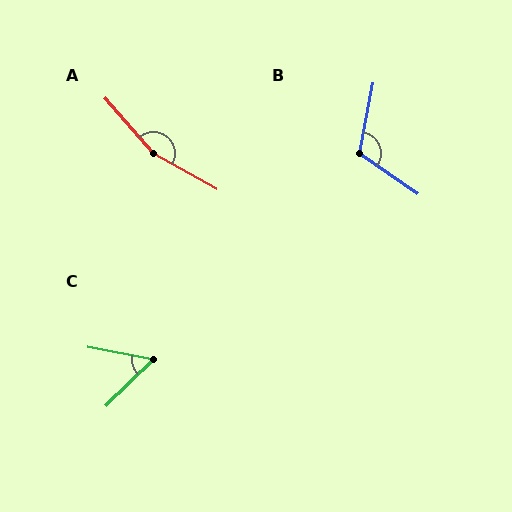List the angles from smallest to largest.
C (55°), B (114°), A (161°).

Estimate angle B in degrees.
Approximately 114 degrees.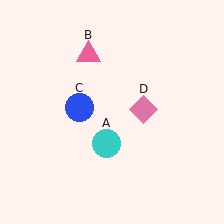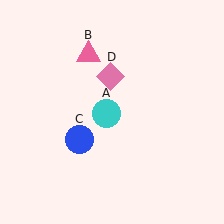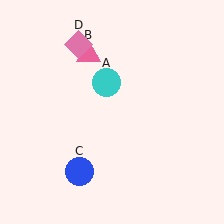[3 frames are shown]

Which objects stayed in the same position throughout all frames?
Pink triangle (object B) remained stationary.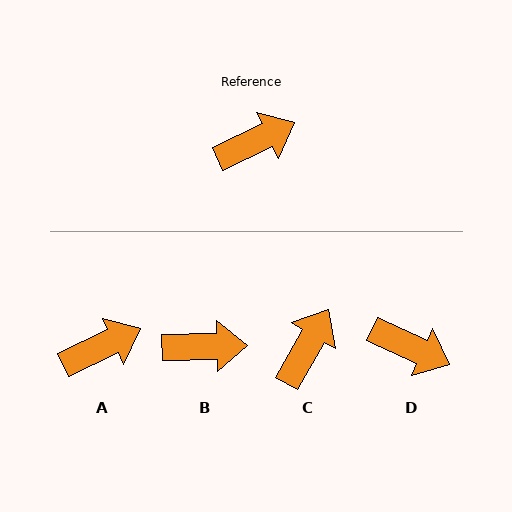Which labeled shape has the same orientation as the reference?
A.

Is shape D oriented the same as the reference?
No, it is off by about 50 degrees.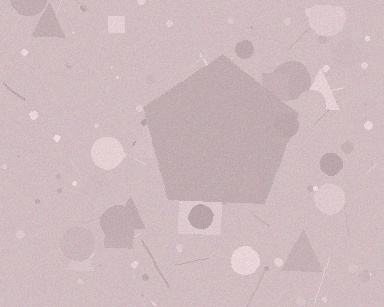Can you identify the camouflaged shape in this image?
The camouflaged shape is a pentagon.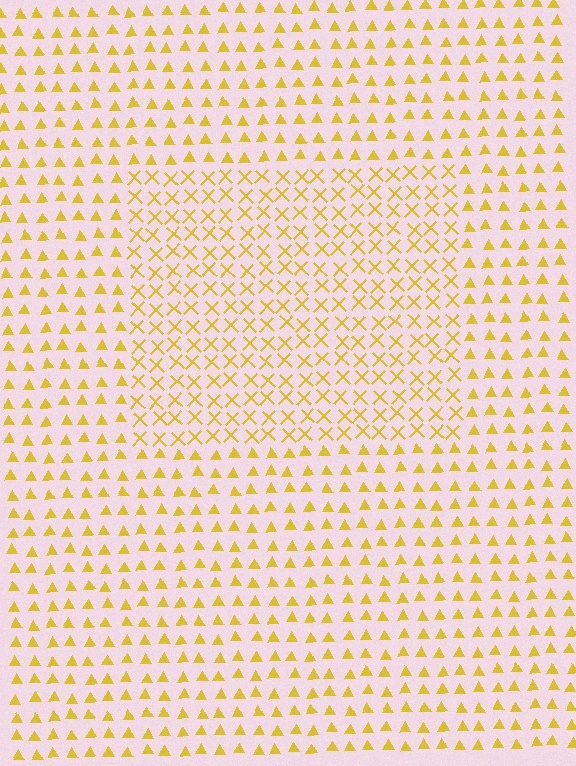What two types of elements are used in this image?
The image uses X marks inside the rectangle region and triangles outside it.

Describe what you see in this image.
The image is filled with small yellow elements arranged in a uniform grid. A rectangle-shaped region contains X marks, while the surrounding area contains triangles. The boundary is defined purely by the change in element shape.